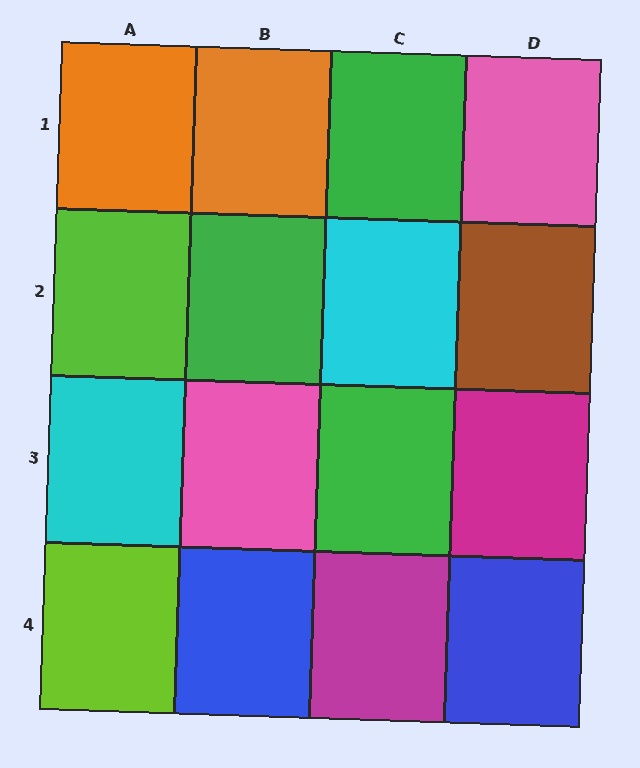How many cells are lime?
2 cells are lime.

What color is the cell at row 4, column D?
Blue.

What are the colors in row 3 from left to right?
Cyan, pink, green, magenta.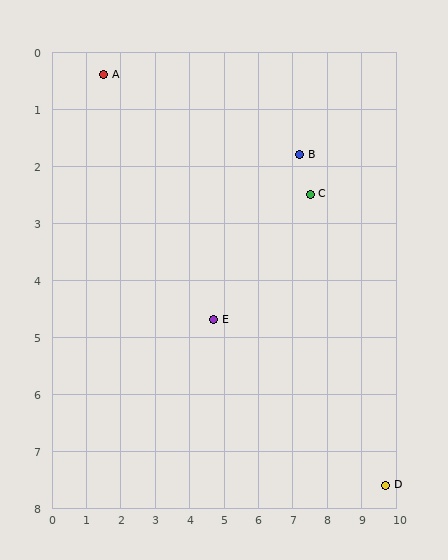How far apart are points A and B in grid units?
Points A and B are about 5.9 grid units apart.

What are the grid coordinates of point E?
Point E is at approximately (4.7, 4.7).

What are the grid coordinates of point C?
Point C is at approximately (7.5, 2.5).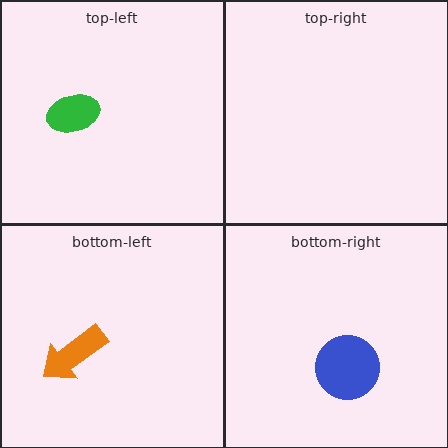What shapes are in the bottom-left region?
The orange arrow.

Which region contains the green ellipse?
The top-left region.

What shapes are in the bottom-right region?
The blue circle.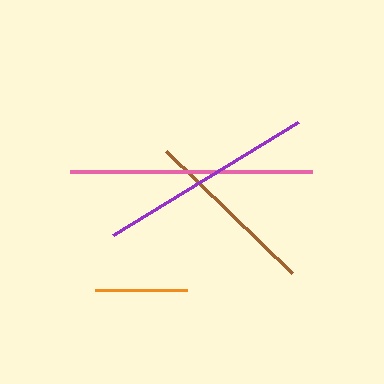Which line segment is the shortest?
The orange line is the shortest at approximately 92 pixels.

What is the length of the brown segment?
The brown segment is approximately 175 pixels long.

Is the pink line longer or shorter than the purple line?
The pink line is longer than the purple line.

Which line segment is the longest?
The pink line is the longest at approximately 242 pixels.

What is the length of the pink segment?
The pink segment is approximately 242 pixels long.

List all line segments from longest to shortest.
From longest to shortest: pink, purple, brown, orange.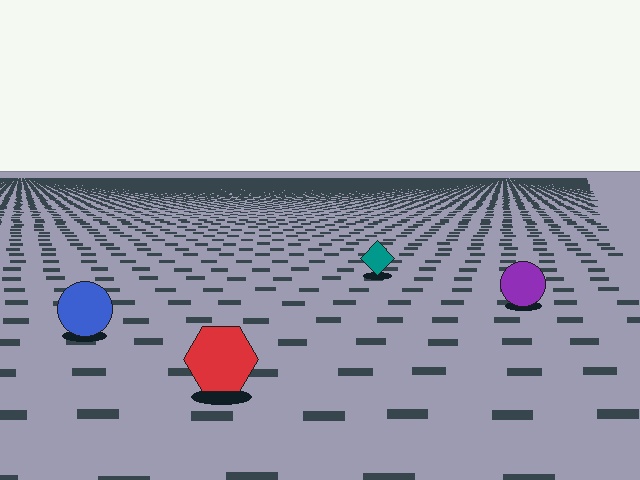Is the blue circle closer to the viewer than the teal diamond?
Yes. The blue circle is closer — you can tell from the texture gradient: the ground texture is coarser near it.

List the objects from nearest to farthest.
From nearest to farthest: the red hexagon, the blue circle, the purple circle, the teal diamond.